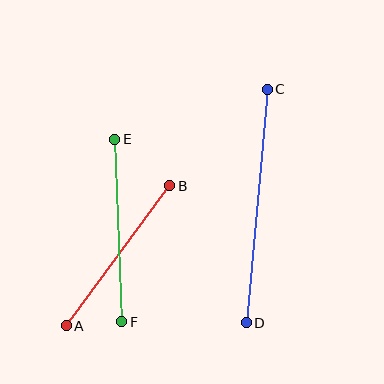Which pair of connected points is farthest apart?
Points C and D are farthest apart.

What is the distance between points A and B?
The distance is approximately 174 pixels.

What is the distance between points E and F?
The distance is approximately 183 pixels.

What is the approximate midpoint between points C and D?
The midpoint is at approximately (257, 206) pixels.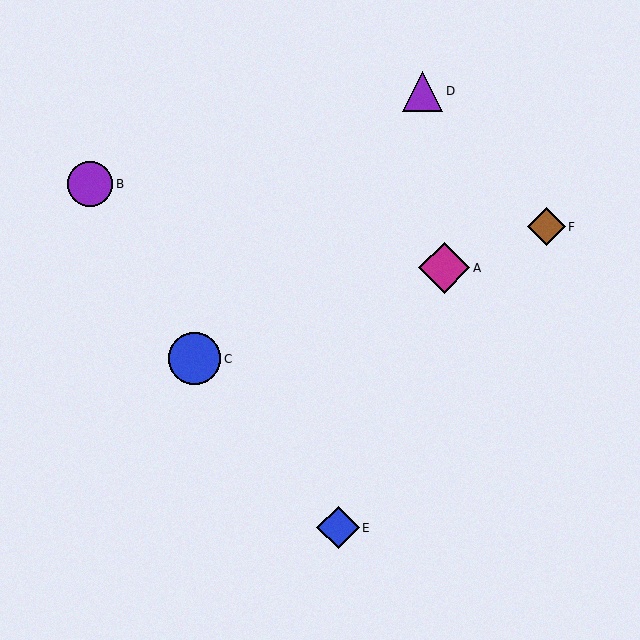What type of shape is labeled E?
Shape E is a blue diamond.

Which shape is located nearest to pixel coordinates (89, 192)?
The purple circle (labeled B) at (90, 184) is nearest to that location.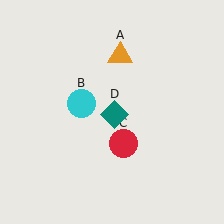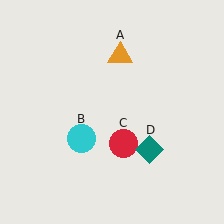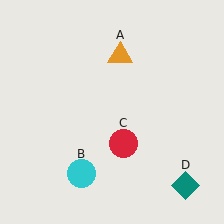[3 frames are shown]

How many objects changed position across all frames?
2 objects changed position: cyan circle (object B), teal diamond (object D).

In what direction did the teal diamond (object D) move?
The teal diamond (object D) moved down and to the right.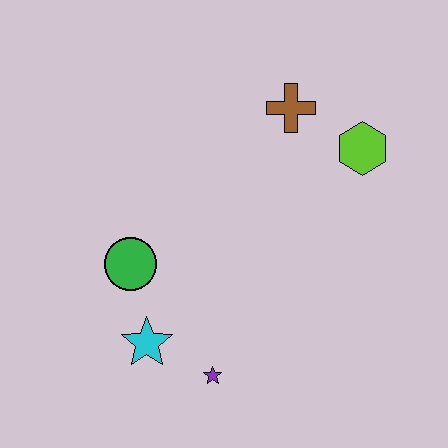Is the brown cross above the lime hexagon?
Yes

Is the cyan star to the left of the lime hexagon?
Yes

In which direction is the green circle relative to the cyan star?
The green circle is above the cyan star.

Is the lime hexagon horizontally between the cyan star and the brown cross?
No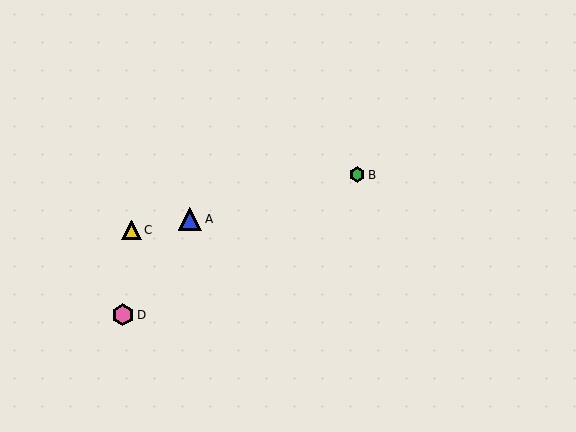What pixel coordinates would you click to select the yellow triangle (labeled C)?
Click at (131, 230) to select the yellow triangle C.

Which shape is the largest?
The blue triangle (labeled A) is the largest.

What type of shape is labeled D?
Shape D is a pink hexagon.